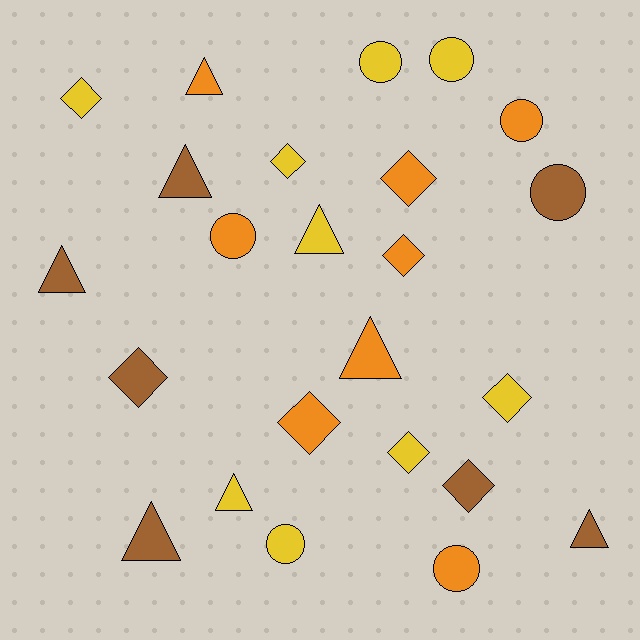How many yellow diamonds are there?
There are 4 yellow diamonds.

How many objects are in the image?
There are 24 objects.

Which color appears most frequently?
Yellow, with 9 objects.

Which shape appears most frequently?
Diamond, with 9 objects.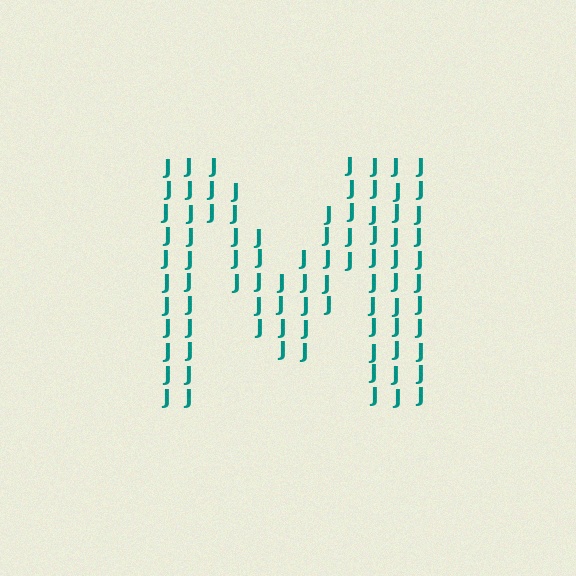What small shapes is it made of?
It is made of small letter J's.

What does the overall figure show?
The overall figure shows the letter M.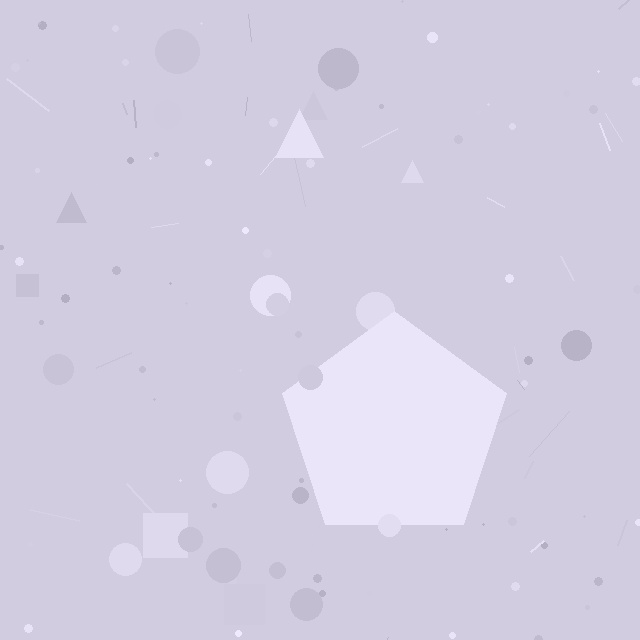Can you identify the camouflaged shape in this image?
The camouflaged shape is a pentagon.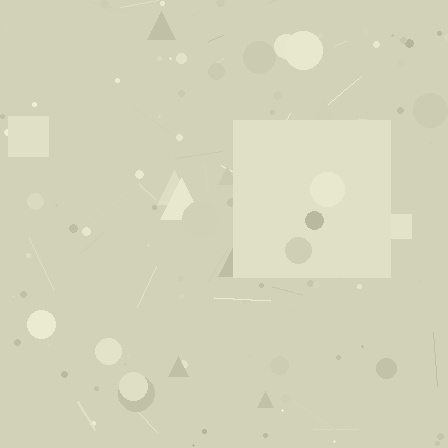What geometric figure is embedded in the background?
A square is embedded in the background.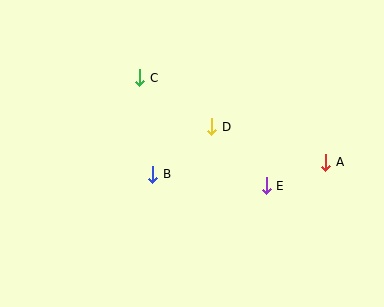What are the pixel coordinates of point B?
Point B is at (153, 174).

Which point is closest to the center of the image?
Point D at (212, 127) is closest to the center.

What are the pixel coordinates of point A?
Point A is at (326, 162).